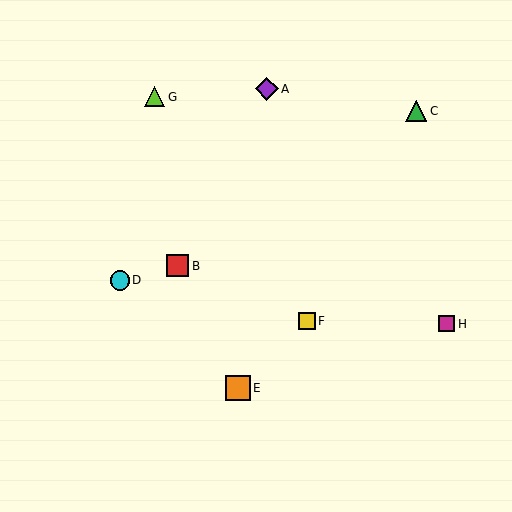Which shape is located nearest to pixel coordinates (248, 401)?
The orange square (labeled E) at (238, 388) is nearest to that location.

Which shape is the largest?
The orange square (labeled E) is the largest.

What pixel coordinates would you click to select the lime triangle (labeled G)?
Click at (155, 97) to select the lime triangle G.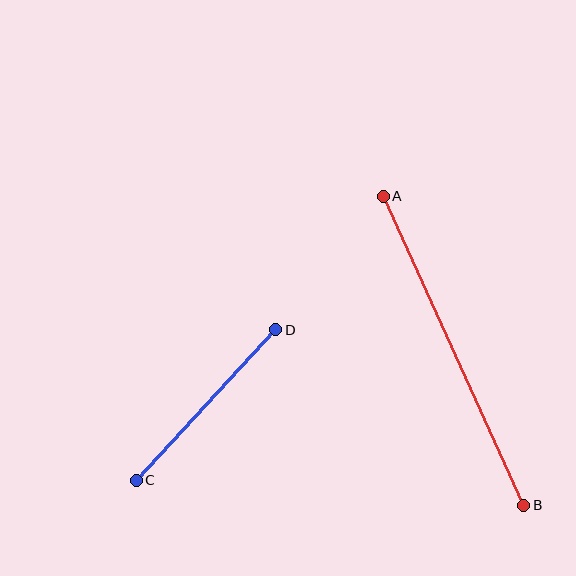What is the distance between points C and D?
The distance is approximately 205 pixels.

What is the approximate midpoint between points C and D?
The midpoint is at approximately (206, 405) pixels.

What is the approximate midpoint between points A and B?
The midpoint is at approximately (453, 351) pixels.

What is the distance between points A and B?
The distance is approximately 340 pixels.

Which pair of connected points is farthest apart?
Points A and B are farthest apart.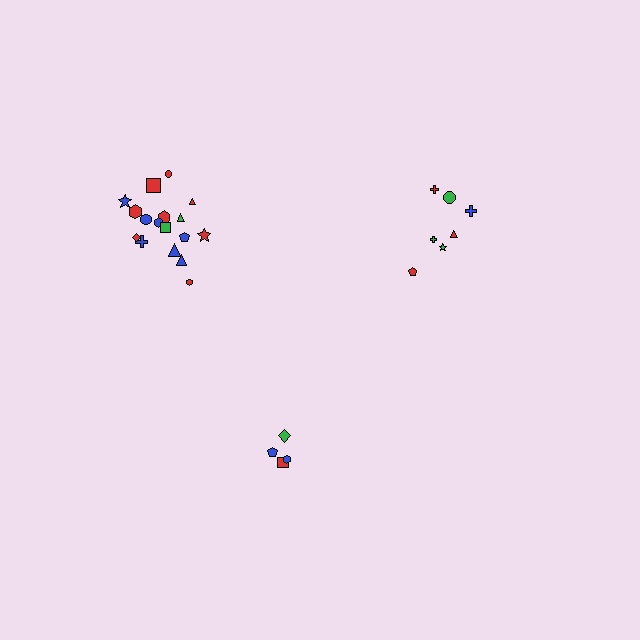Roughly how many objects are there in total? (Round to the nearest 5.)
Roughly 30 objects in total.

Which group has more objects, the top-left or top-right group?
The top-left group.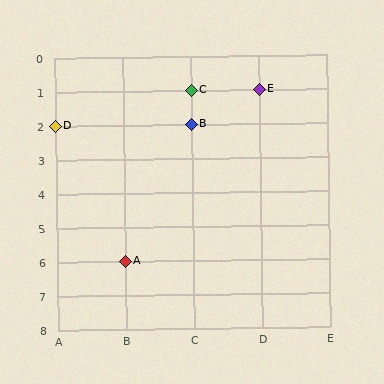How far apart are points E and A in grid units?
Points E and A are 2 columns and 5 rows apart (about 5.4 grid units diagonally).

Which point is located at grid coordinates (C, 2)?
Point B is at (C, 2).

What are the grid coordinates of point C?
Point C is at grid coordinates (C, 1).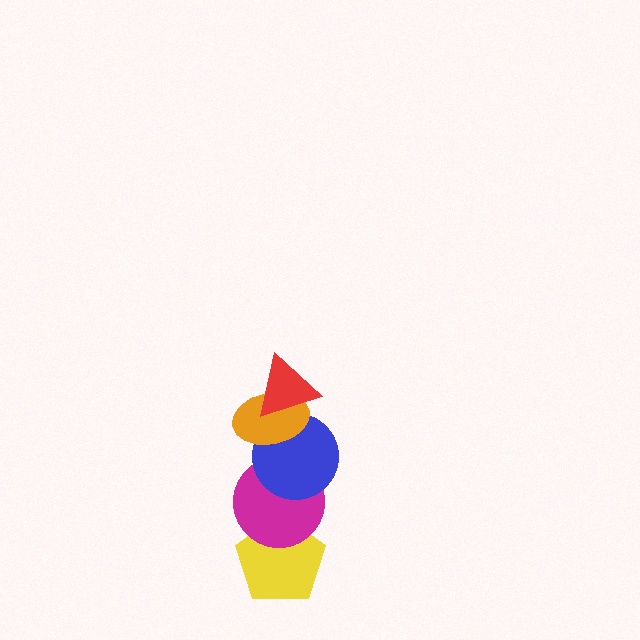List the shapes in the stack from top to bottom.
From top to bottom: the red triangle, the orange ellipse, the blue circle, the magenta circle, the yellow pentagon.